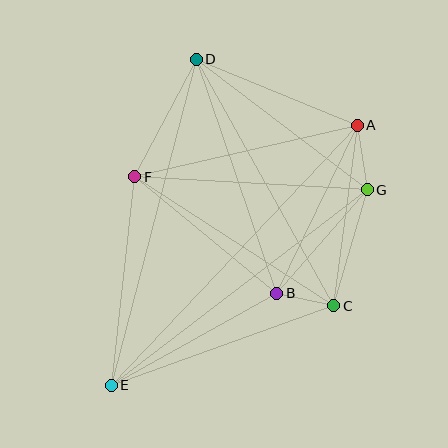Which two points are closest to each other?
Points B and C are closest to each other.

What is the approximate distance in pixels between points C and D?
The distance between C and D is approximately 282 pixels.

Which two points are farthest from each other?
Points A and E are farthest from each other.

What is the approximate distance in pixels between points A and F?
The distance between A and F is approximately 229 pixels.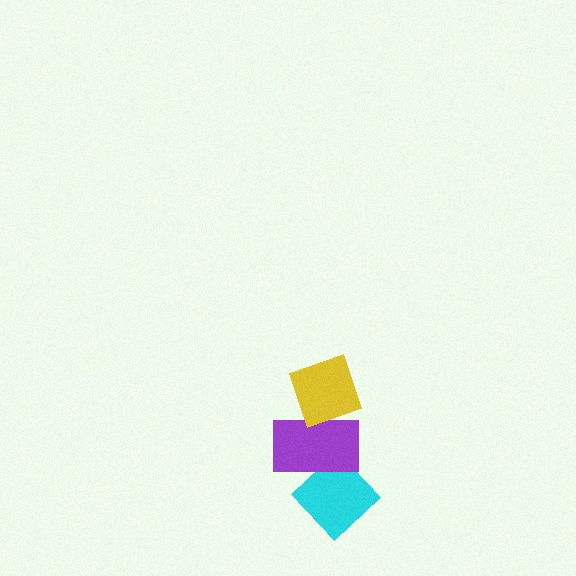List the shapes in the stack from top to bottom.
From top to bottom: the yellow diamond, the purple rectangle, the cyan diamond.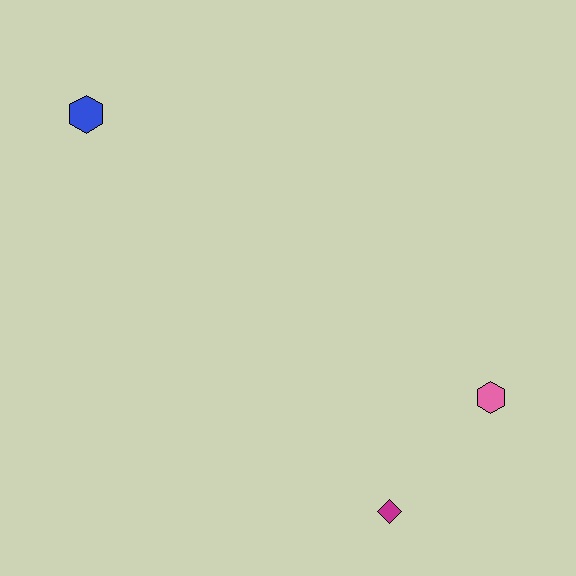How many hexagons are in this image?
There are 2 hexagons.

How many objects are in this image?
There are 3 objects.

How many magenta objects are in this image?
There is 1 magenta object.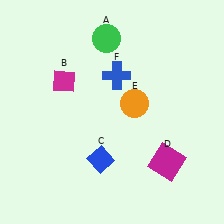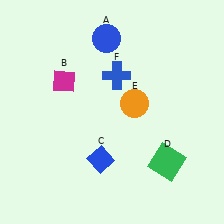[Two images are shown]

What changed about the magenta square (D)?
In Image 1, D is magenta. In Image 2, it changed to green.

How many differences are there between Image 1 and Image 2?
There are 2 differences between the two images.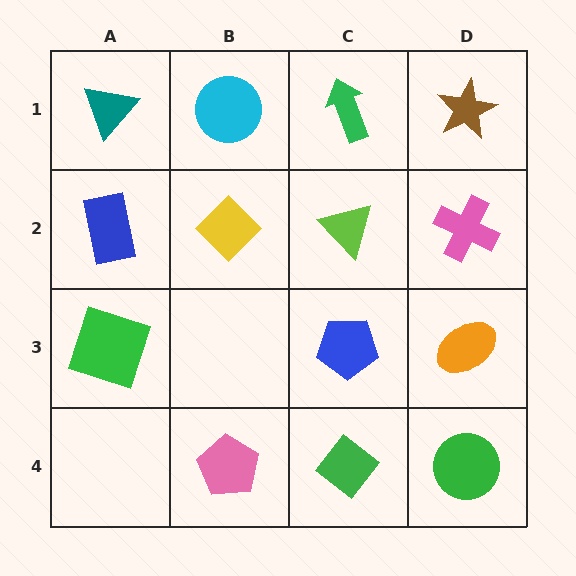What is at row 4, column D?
A green circle.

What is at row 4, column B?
A pink pentagon.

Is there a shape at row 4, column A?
No, that cell is empty.